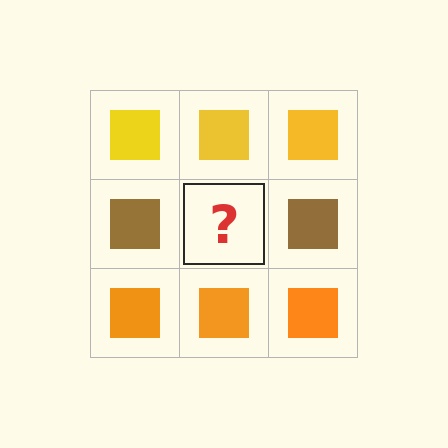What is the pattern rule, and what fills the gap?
The rule is that each row has a consistent color. The gap should be filled with a brown square.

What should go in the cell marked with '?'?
The missing cell should contain a brown square.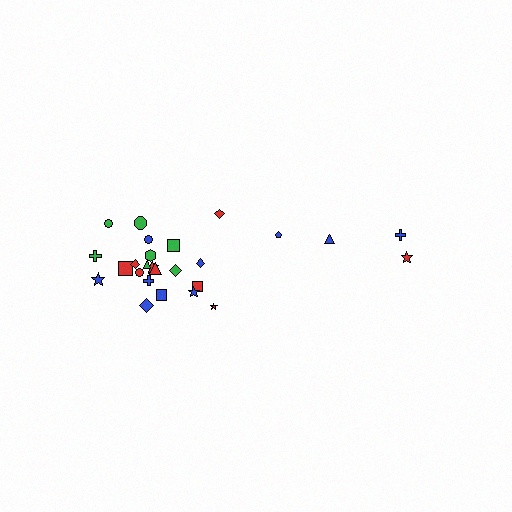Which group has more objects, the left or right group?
The left group.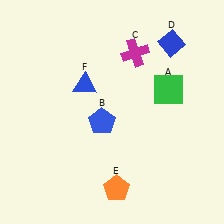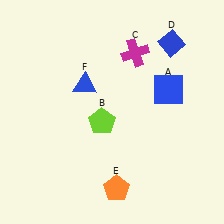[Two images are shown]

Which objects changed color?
A changed from green to blue. B changed from blue to lime.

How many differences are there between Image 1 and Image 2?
There are 2 differences between the two images.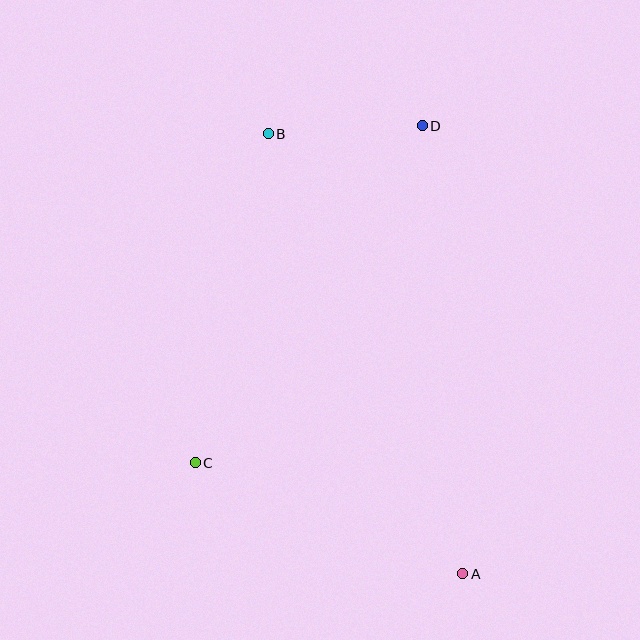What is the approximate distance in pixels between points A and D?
The distance between A and D is approximately 450 pixels.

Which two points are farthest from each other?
Points A and B are farthest from each other.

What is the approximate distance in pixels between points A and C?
The distance between A and C is approximately 289 pixels.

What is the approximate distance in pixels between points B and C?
The distance between B and C is approximately 337 pixels.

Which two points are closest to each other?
Points B and D are closest to each other.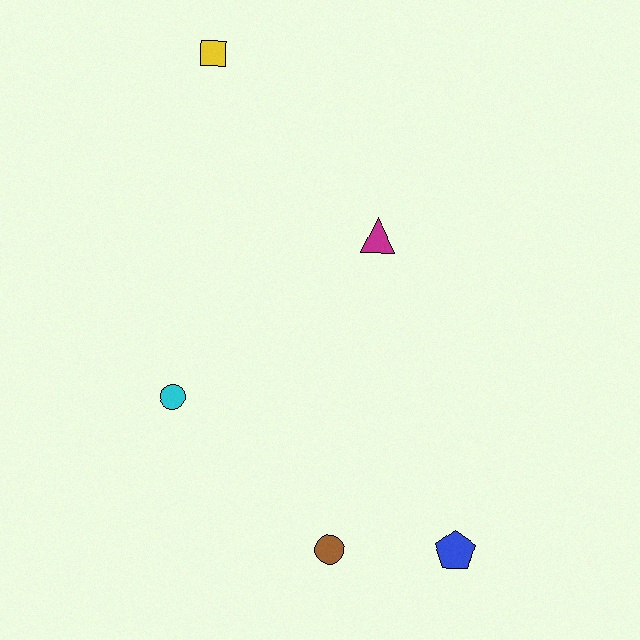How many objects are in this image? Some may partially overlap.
There are 5 objects.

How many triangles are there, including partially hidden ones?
There is 1 triangle.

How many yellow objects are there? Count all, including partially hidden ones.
There is 1 yellow object.